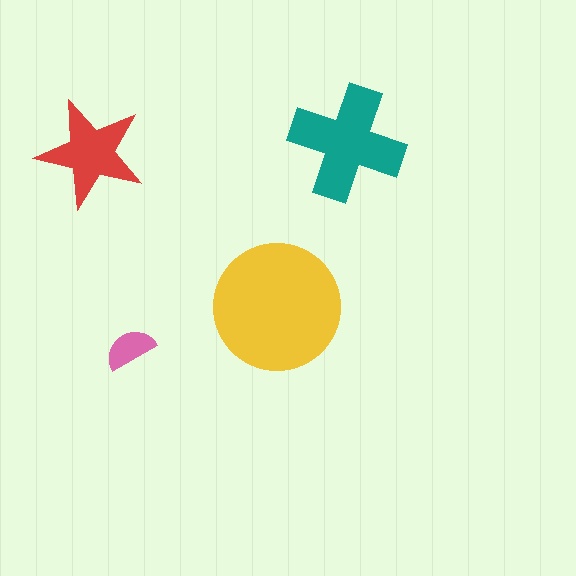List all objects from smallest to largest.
The pink semicircle, the red star, the teal cross, the yellow circle.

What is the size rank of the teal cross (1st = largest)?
2nd.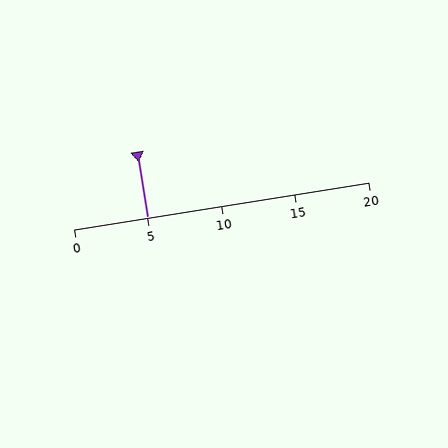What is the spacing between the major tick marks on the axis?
The major ticks are spaced 5 apart.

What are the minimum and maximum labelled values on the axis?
The axis runs from 0 to 20.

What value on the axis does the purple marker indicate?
The marker indicates approximately 5.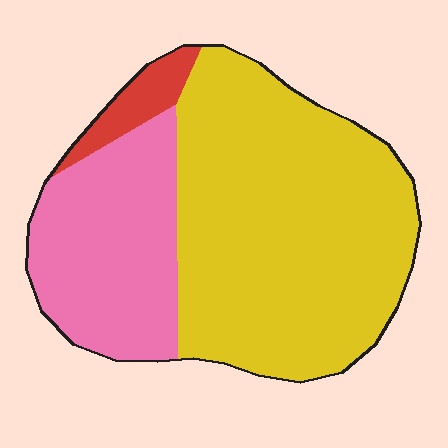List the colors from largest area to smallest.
From largest to smallest: yellow, pink, red.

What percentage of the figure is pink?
Pink takes up about one third (1/3) of the figure.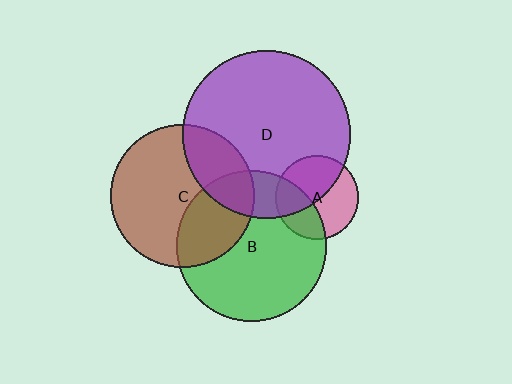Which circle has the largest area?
Circle D (purple).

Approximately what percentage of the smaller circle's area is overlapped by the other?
Approximately 20%.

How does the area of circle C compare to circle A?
Approximately 2.9 times.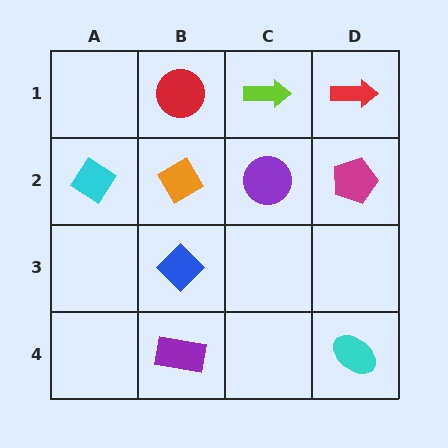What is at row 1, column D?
A red arrow.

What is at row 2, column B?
An orange diamond.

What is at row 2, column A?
A cyan diamond.